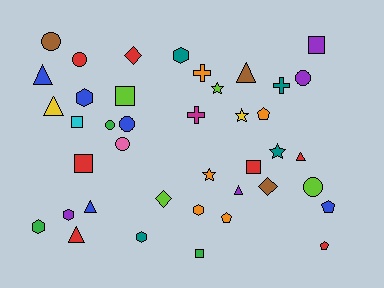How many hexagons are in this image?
There are 6 hexagons.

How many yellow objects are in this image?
There are 2 yellow objects.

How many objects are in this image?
There are 40 objects.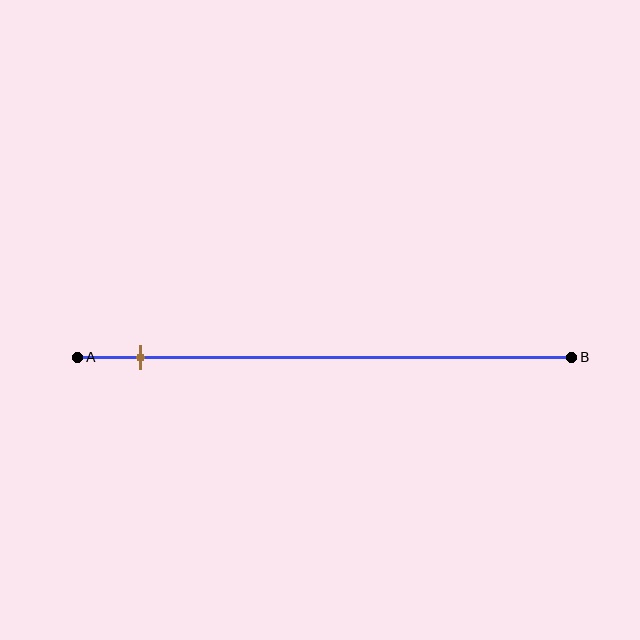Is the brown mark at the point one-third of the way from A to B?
No, the mark is at about 15% from A, not at the 33% one-third point.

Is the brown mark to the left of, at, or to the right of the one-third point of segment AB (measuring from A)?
The brown mark is to the left of the one-third point of segment AB.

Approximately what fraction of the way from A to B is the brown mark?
The brown mark is approximately 15% of the way from A to B.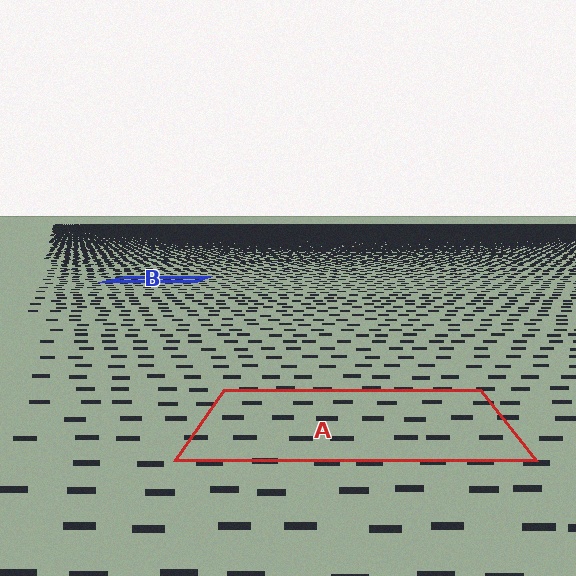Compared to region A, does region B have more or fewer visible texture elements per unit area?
Region B has more texture elements per unit area — they are packed more densely because it is farther away.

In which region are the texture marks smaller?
The texture marks are smaller in region B, because it is farther away.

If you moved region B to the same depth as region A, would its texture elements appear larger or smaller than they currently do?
They would appear larger. At a closer depth, the same texture elements are projected at a bigger on-screen size.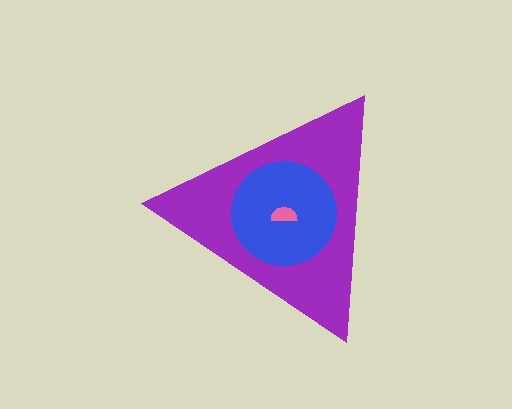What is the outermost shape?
The purple triangle.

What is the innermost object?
The pink semicircle.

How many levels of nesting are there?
3.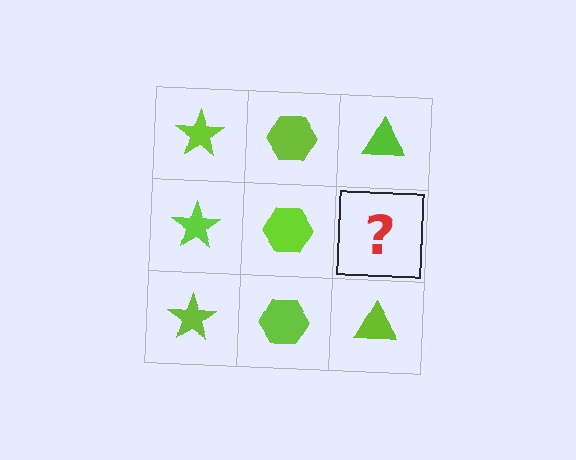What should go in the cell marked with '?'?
The missing cell should contain a lime triangle.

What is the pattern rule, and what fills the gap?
The rule is that each column has a consistent shape. The gap should be filled with a lime triangle.